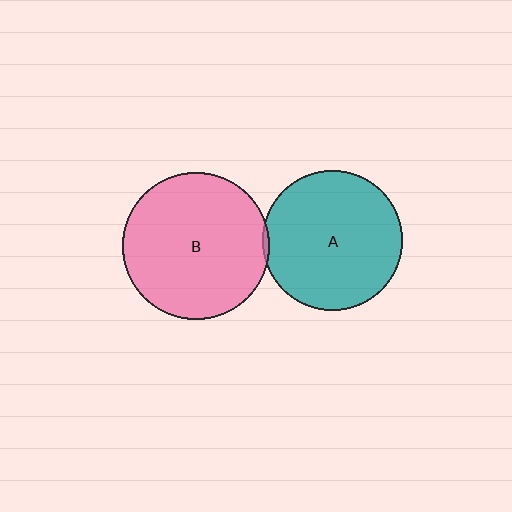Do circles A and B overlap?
Yes.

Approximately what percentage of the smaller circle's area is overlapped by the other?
Approximately 5%.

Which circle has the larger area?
Circle B (pink).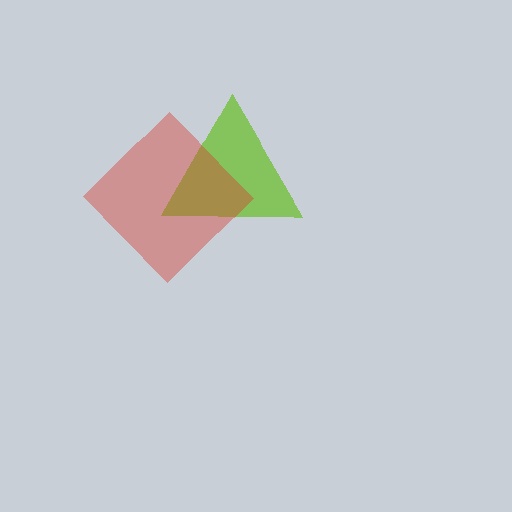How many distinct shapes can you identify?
There are 2 distinct shapes: a lime triangle, a red diamond.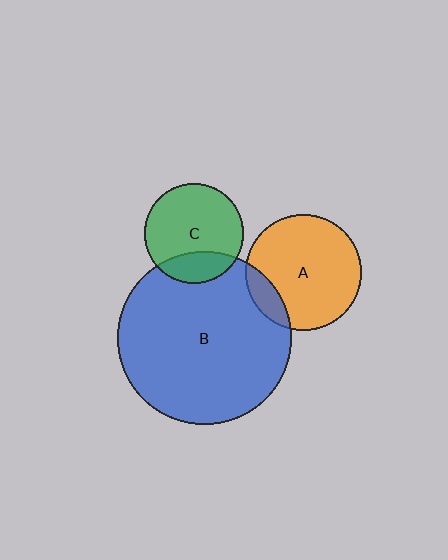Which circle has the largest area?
Circle B (blue).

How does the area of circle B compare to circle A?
Approximately 2.2 times.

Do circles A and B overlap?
Yes.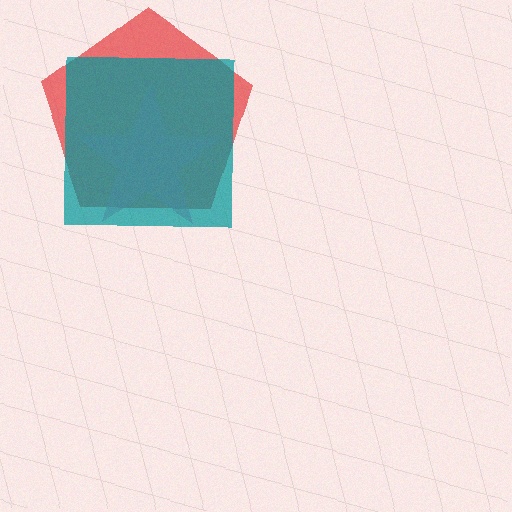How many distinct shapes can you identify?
There are 3 distinct shapes: a red pentagon, a pink star, a teal square.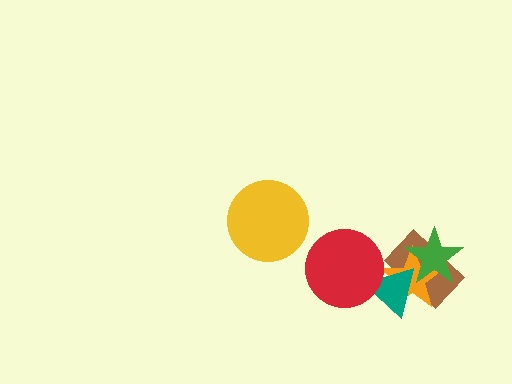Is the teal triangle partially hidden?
Yes, it is partially covered by another shape.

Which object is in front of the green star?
The teal triangle is in front of the green star.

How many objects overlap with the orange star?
3 objects overlap with the orange star.